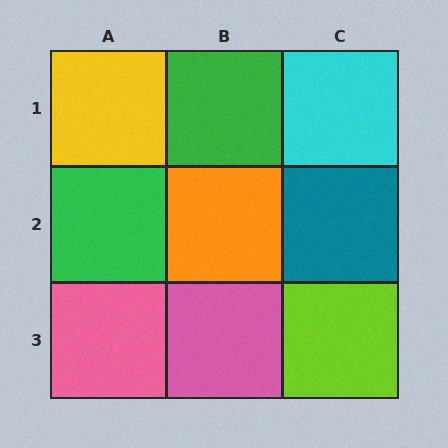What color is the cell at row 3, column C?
Lime.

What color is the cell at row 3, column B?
Pink.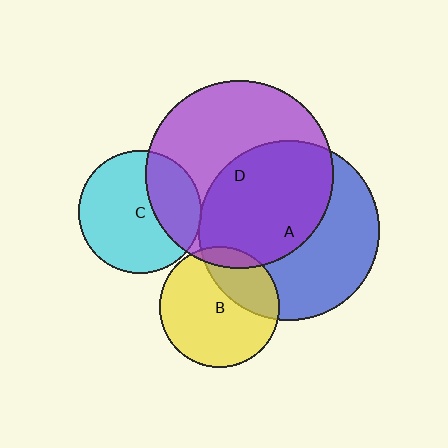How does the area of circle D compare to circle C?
Approximately 2.3 times.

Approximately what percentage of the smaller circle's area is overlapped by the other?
Approximately 10%.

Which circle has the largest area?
Circle D (purple).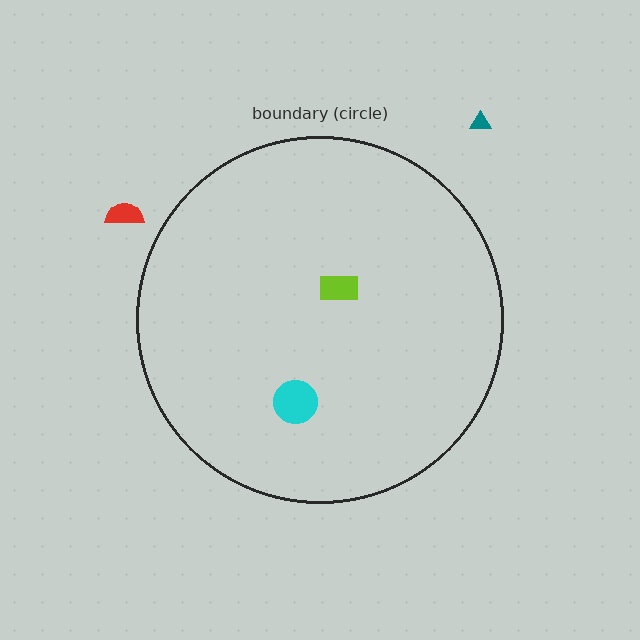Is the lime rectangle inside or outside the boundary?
Inside.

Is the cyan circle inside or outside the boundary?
Inside.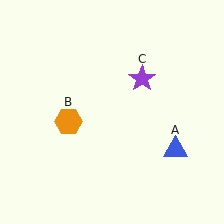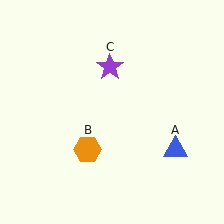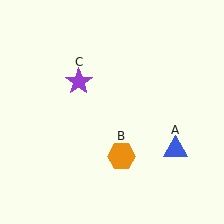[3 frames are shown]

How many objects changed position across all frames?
2 objects changed position: orange hexagon (object B), purple star (object C).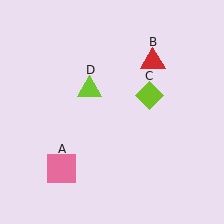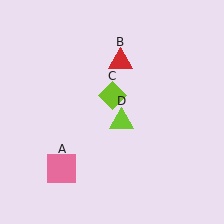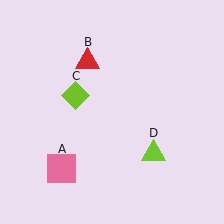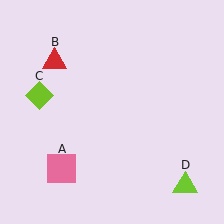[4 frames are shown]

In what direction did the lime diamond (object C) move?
The lime diamond (object C) moved left.